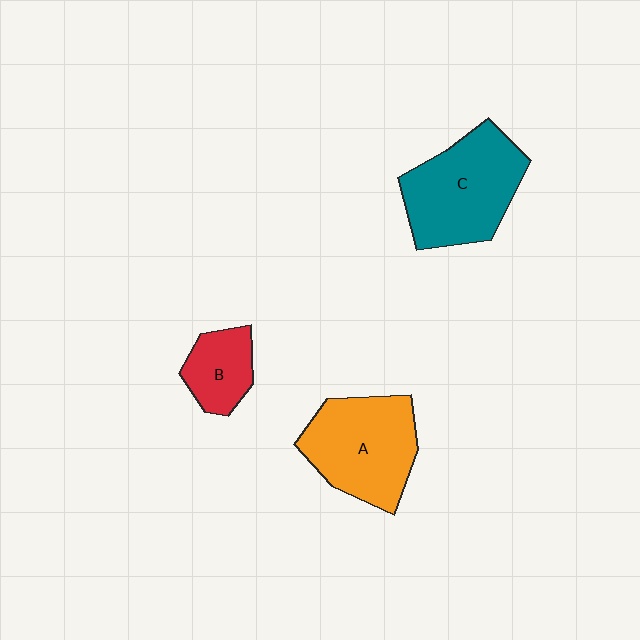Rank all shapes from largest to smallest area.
From largest to smallest: C (teal), A (orange), B (red).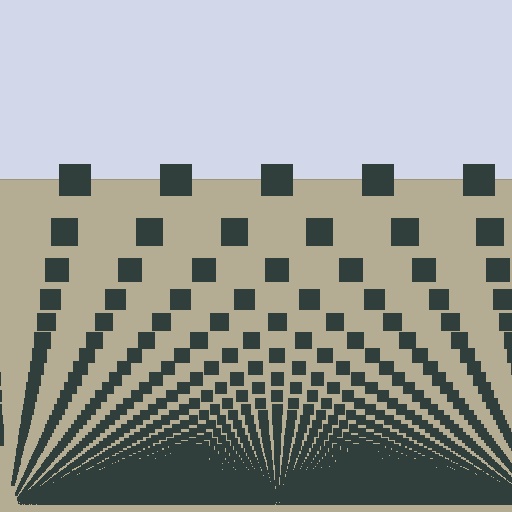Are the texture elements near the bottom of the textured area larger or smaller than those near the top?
Smaller. The gradient is inverted — elements near the bottom are smaller and denser.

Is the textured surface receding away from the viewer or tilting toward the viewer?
The surface appears to tilt toward the viewer. Texture elements get larger and sparser toward the top.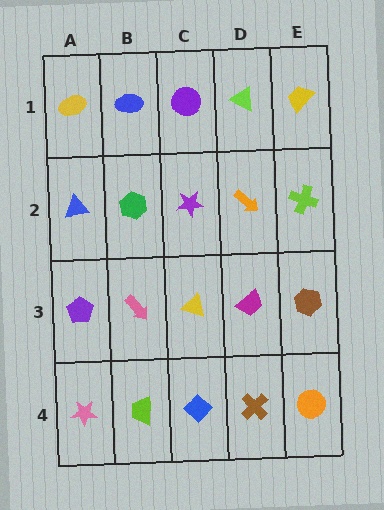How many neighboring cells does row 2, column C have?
4.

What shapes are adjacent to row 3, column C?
A purple star (row 2, column C), a blue diamond (row 4, column C), a pink arrow (row 3, column B), a magenta trapezoid (row 3, column D).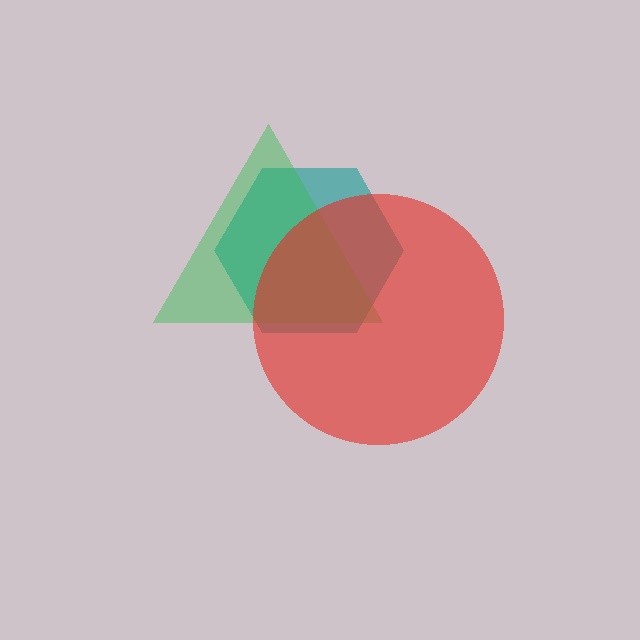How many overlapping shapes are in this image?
There are 3 overlapping shapes in the image.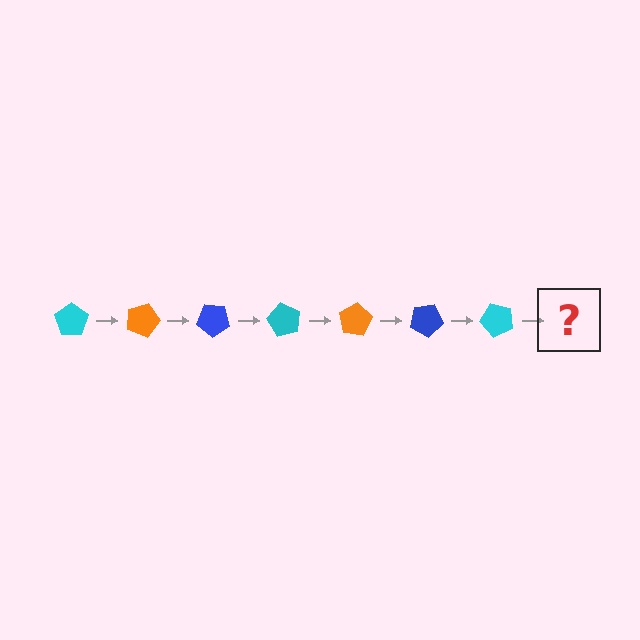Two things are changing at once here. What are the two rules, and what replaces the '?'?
The two rules are that it rotates 20 degrees each step and the color cycles through cyan, orange, and blue. The '?' should be an orange pentagon, rotated 140 degrees from the start.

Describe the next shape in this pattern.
It should be an orange pentagon, rotated 140 degrees from the start.